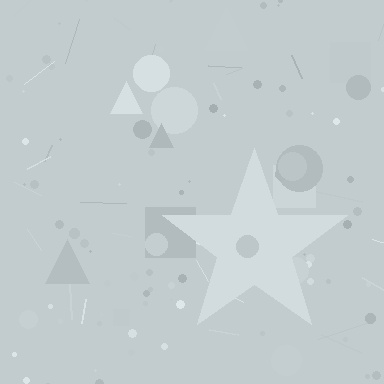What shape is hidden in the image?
A star is hidden in the image.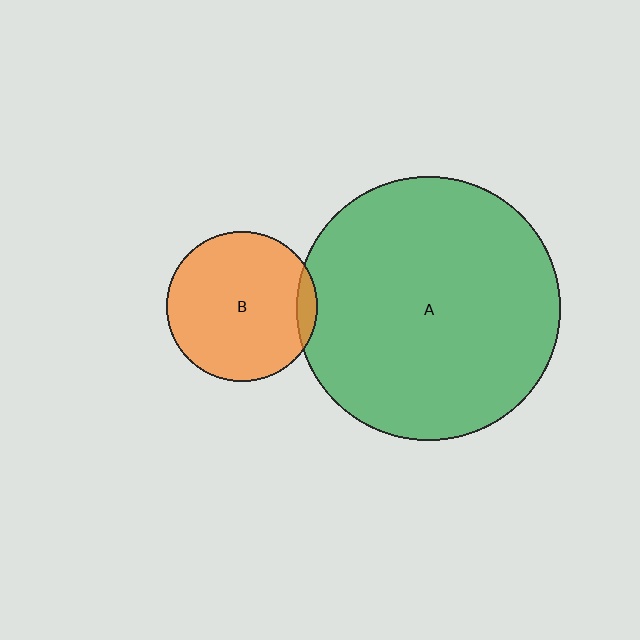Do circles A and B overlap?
Yes.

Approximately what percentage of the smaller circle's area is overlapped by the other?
Approximately 5%.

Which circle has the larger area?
Circle A (green).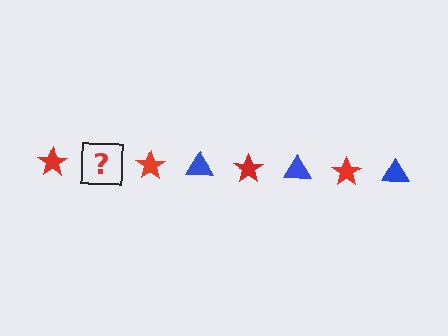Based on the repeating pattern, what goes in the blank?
The blank should be a blue triangle.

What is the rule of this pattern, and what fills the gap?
The rule is that the pattern alternates between red star and blue triangle. The gap should be filled with a blue triangle.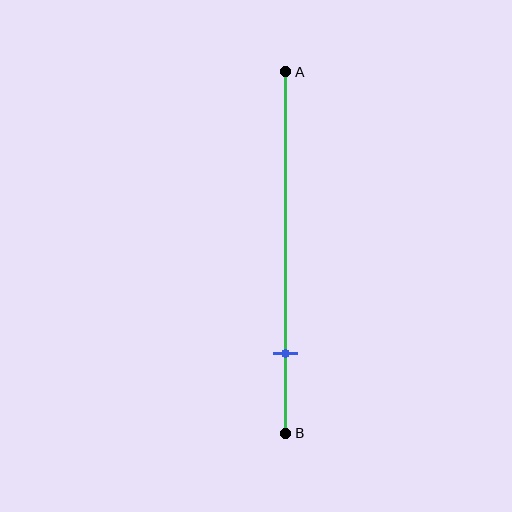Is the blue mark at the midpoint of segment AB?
No, the mark is at about 80% from A, not at the 50% midpoint.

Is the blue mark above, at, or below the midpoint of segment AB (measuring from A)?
The blue mark is below the midpoint of segment AB.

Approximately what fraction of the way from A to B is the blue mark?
The blue mark is approximately 80% of the way from A to B.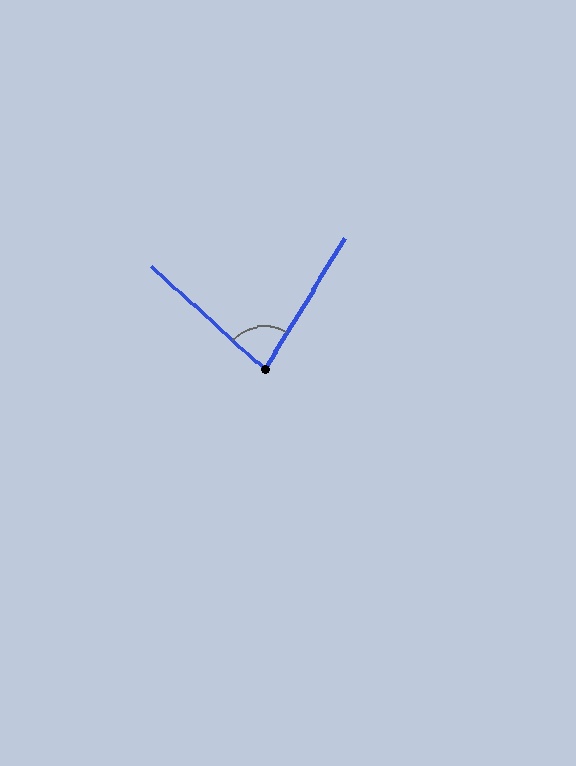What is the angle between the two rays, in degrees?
Approximately 79 degrees.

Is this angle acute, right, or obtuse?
It is acute.